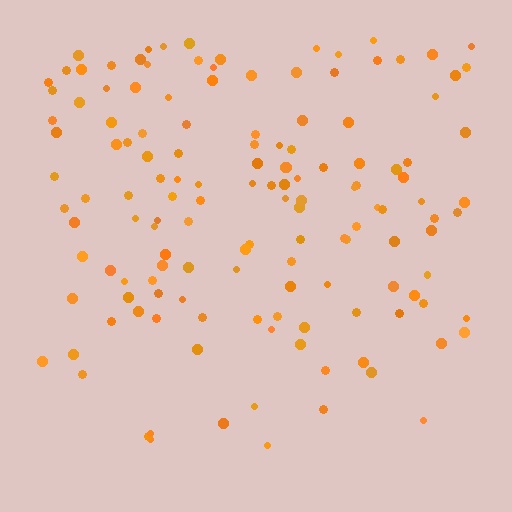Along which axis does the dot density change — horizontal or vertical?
Vertical.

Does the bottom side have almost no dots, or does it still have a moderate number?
Still a moderate number, just noticeably fewer than the top.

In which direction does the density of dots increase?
From bottom to top, with the top side densest.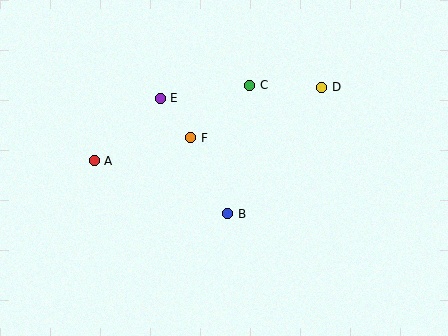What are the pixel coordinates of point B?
Point B is at (228, 214).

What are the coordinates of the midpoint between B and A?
The midpoint between B and A is at (161, 187).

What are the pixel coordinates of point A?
Point A is at (94, 161).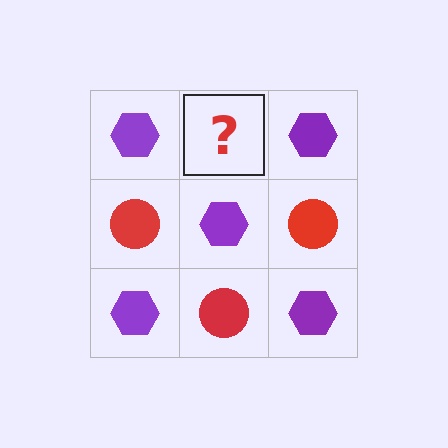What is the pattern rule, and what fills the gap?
The rule is that it alternates purple hexagon and red circle in a checkerboard pattern. The gap should be filled with a red circle.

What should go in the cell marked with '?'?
The missing cell should contain a red circle.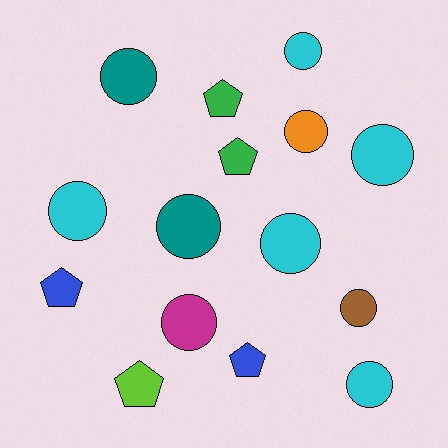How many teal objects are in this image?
There are 2 teal objects.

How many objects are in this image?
There are 15 objects.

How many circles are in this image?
There are 10 circles.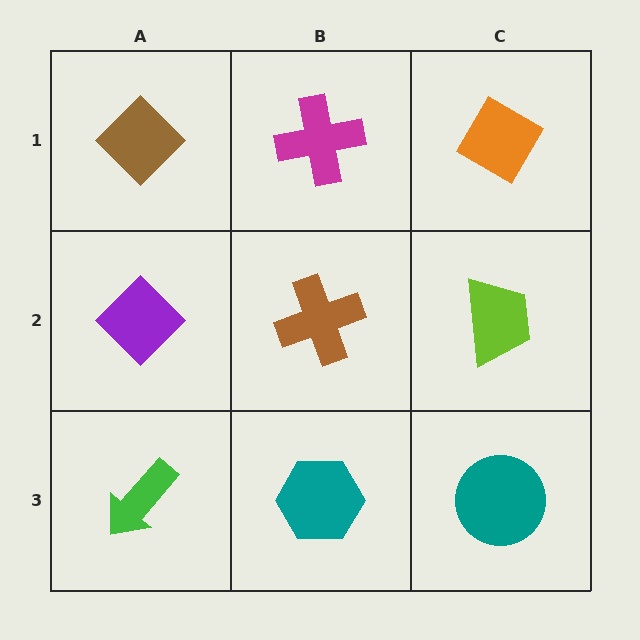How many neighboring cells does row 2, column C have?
3.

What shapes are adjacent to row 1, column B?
A brown cross (row 2, column B), a brown diamond (row 1, column A), an orange diamond (row 1, column C).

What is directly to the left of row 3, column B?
A green arrow.